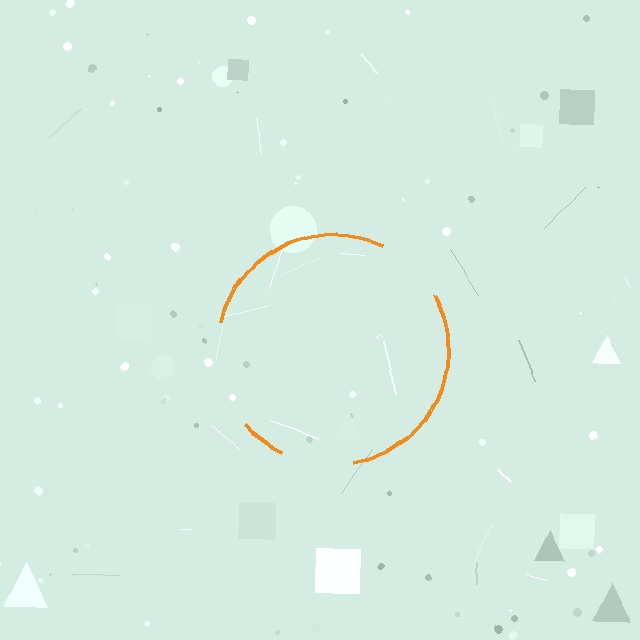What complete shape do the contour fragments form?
The contour fragments form a circle.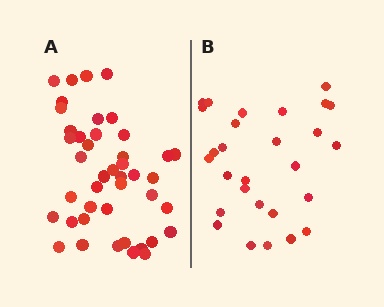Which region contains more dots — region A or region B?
Region A (the left region) has more dots.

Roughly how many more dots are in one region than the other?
Region A has approximately 15 more dots than region B.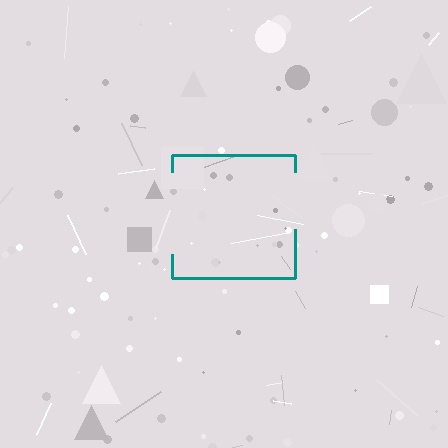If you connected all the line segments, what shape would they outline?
They would outline a square.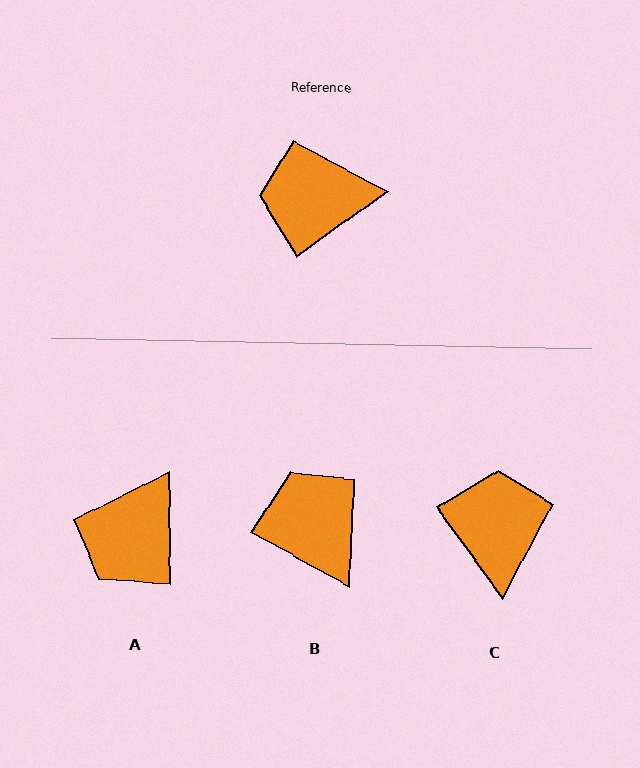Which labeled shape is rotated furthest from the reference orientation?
C, about 90 degrees away.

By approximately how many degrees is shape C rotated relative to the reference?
Approximately 90 degrees clockwise.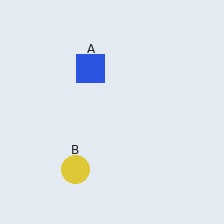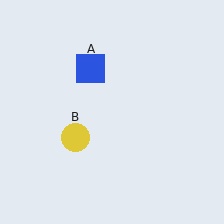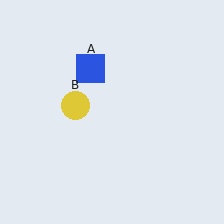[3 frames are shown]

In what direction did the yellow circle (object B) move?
The yellow circle (object B) moved up.